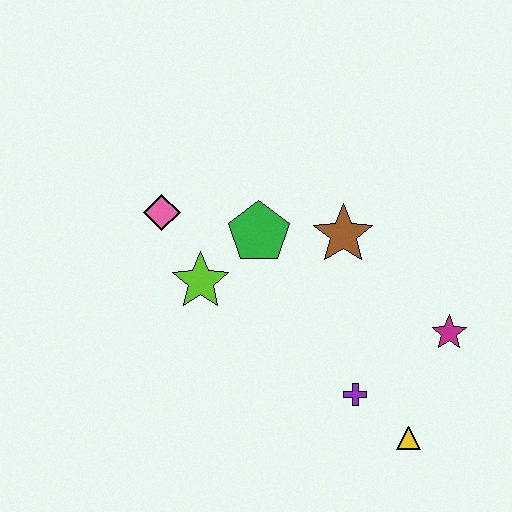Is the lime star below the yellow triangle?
No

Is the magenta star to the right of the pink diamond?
Yes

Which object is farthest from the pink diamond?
The yellow triangle is farthest from the pink diamond.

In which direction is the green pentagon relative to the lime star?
The green pentagon is to the right of the lime star.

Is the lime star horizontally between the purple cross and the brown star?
No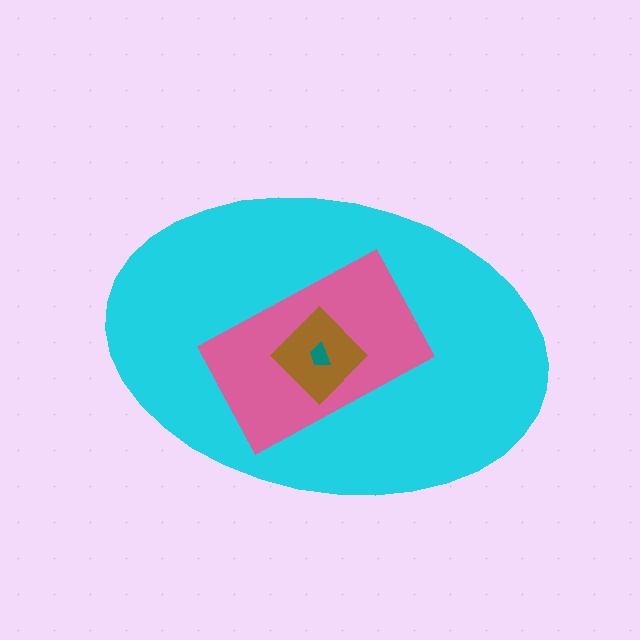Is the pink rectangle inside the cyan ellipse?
Yes.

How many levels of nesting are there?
4.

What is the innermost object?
The teal trapezoid.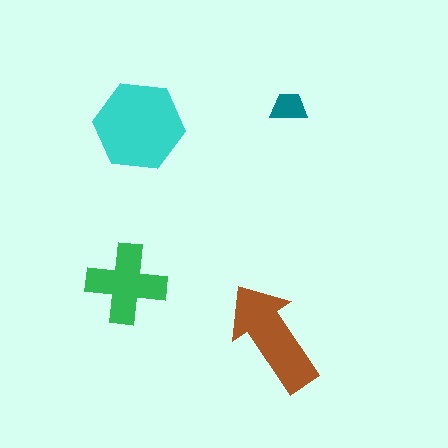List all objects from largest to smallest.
The cyan hexagon, the brown arrow, the green cross, the teal trapezoid.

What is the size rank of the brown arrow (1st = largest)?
2nd.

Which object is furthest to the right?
The teal trapezoid is rightmost.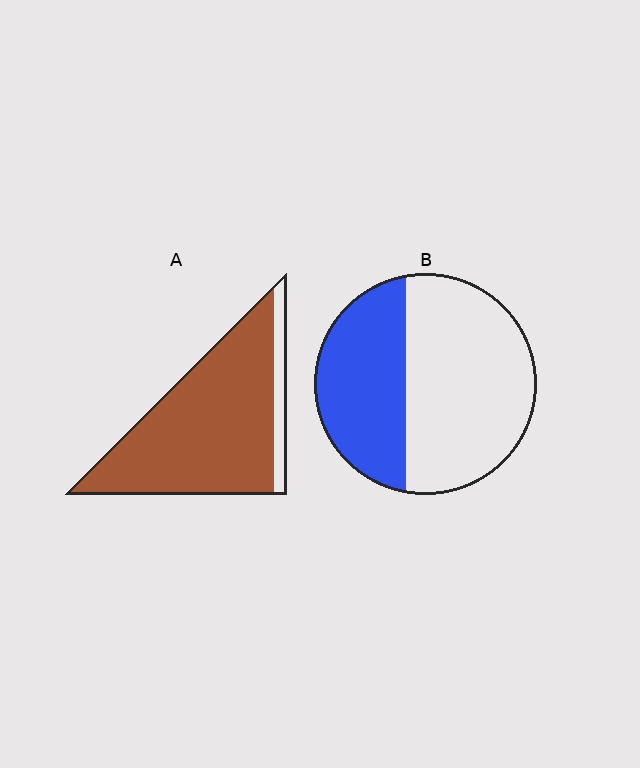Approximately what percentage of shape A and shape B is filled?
A is approximately 90% and B is approximately 40%.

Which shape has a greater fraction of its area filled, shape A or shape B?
Shape A.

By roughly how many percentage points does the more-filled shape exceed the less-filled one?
By roughly 50 percentage points (A over B).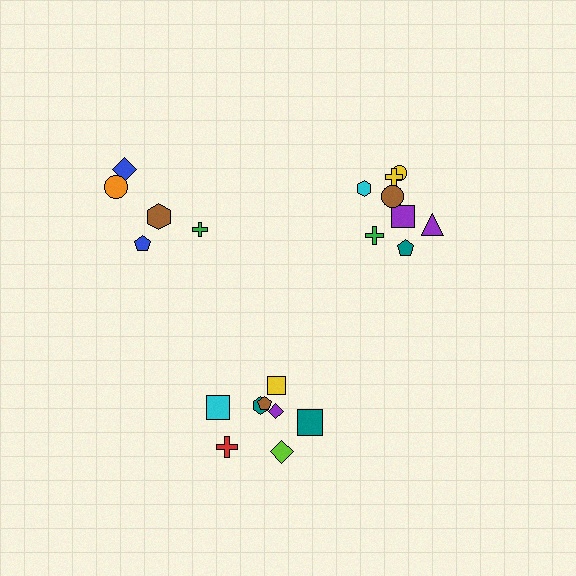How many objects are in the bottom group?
There are 8 objects.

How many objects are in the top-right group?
There are 8 objects.